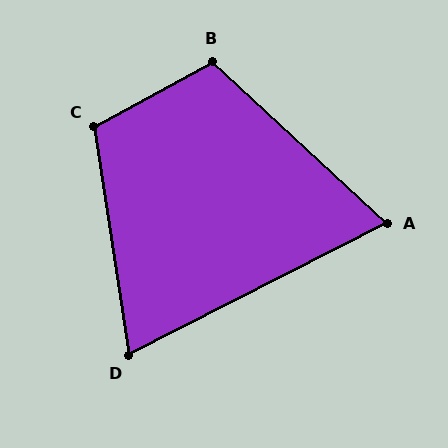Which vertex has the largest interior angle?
C, at approximately 110 degrees.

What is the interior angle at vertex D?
Approximately 72 degrees (acute).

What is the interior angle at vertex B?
Approximately 108 degrees (obtuse).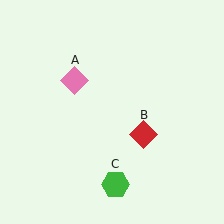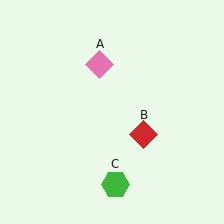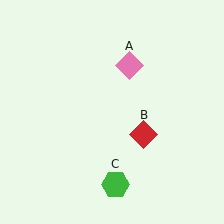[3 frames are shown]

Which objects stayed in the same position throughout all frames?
Red diamond (object B) and green hexagon (object C) remained stationary.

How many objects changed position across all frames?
1 object changed position: pink diamond (object A).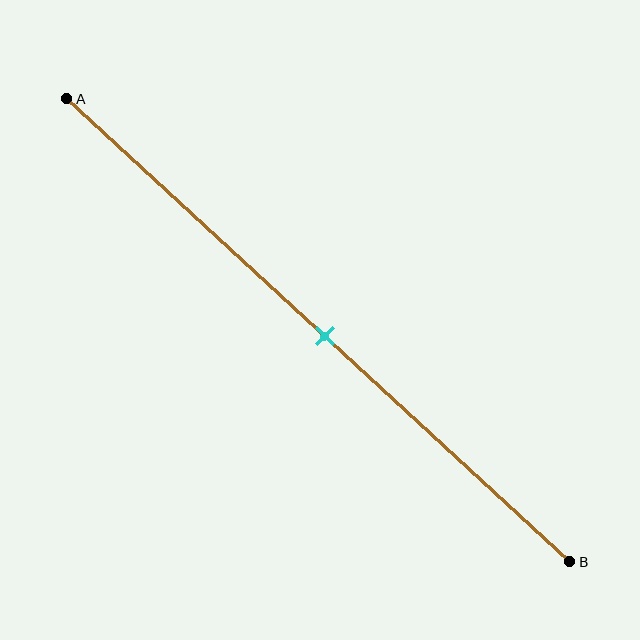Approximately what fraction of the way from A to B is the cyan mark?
The cyan mark is approximately 50% of the way from A to B.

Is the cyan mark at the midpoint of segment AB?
Yes, the mark is approximately at the midpoint.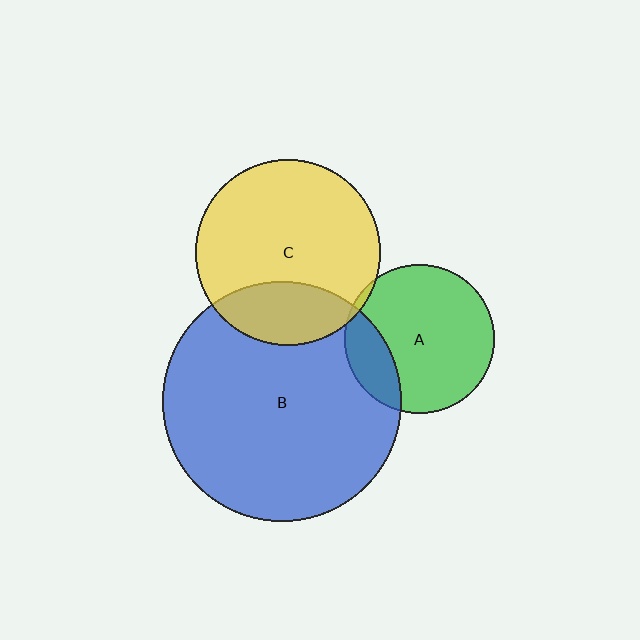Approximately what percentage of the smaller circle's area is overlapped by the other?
Approximately 25%.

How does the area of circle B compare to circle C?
Approximately 1.7 times.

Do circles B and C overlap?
Yes.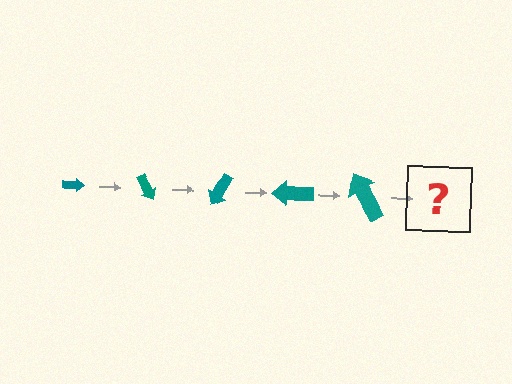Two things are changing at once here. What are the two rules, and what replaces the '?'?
The two rules are that the arrow grows larger each step and it rotates 60 degrees each step. The '?' should be an arrow, larger than the previous one and rotated 300 degrees from the start.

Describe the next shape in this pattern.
It should be an arrow, larger than the previous one and rotated 300 degrees from the start.